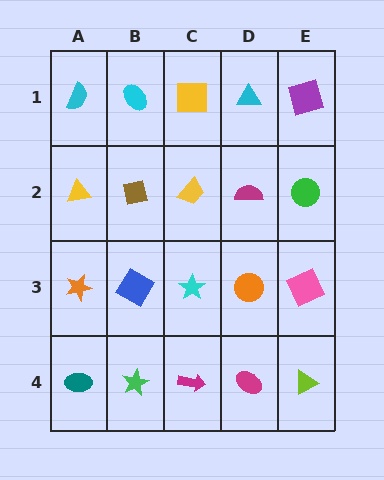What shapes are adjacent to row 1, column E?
A green circle (row 2, column E), a cyan triangle (row 1, column D).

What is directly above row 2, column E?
A purple square.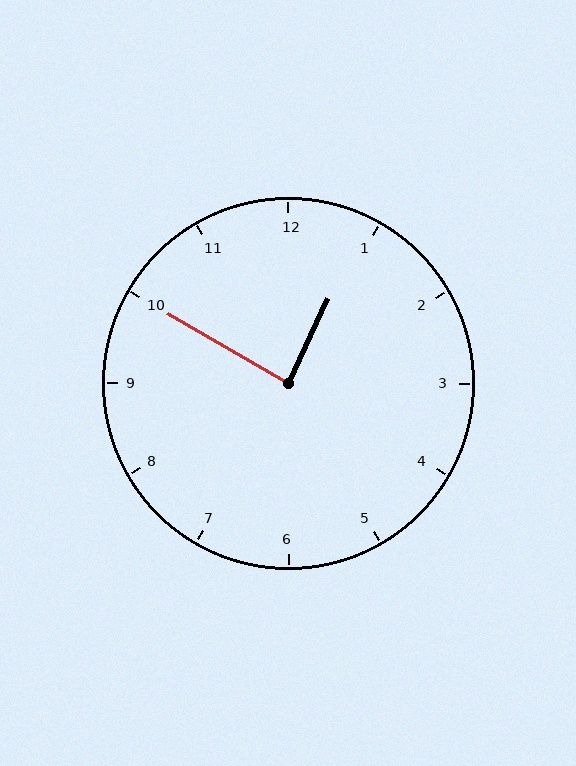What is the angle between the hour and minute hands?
Approximately 85 degrees.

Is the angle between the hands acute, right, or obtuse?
It is right.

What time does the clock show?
12:50.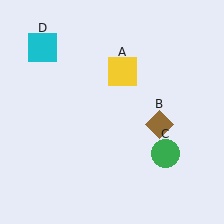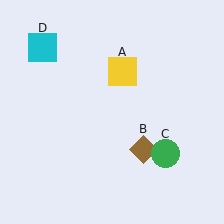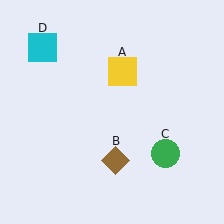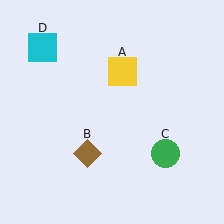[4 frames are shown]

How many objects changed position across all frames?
1 object changed position: brown diamond (object B).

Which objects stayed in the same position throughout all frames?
Yellow square (object A) and green circle (object C) and cyan square (object D) remained stationary.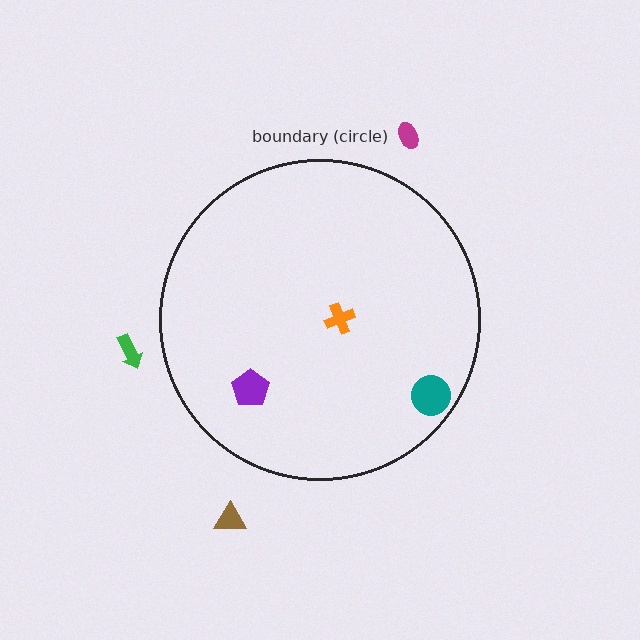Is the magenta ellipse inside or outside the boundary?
Outside.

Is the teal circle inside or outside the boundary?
Inside.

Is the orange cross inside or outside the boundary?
Inside.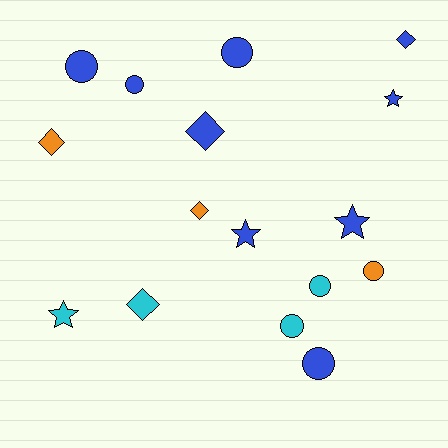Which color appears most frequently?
Blue, with 9 objects.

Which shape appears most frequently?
Circle, with 7 objects.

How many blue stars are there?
There are 3 blue stars.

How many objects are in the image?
There are 16 objects.